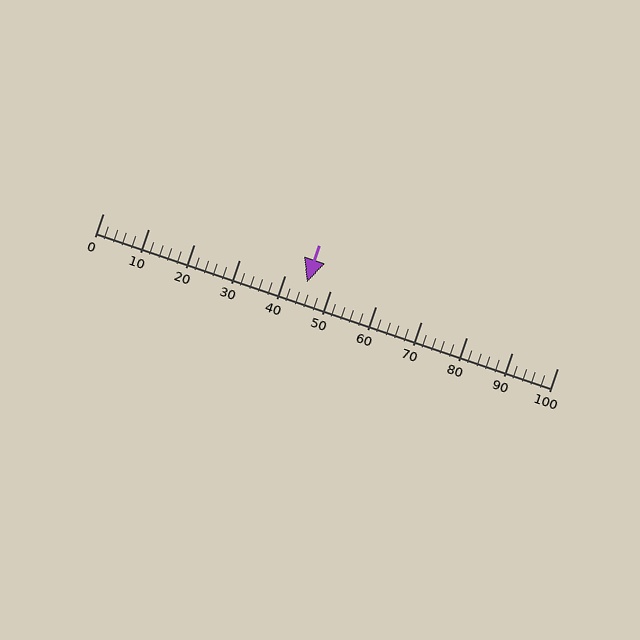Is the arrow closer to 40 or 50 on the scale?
The arrow is closer to 40.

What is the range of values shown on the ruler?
The ruler shows values from 0 to 100.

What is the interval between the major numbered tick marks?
The major tick marks are spaced 10 units apart.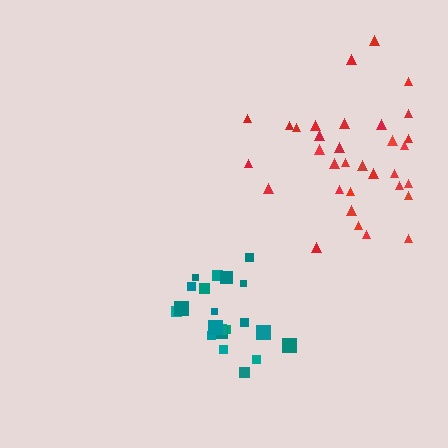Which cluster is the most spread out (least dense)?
Red.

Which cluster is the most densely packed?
Teal.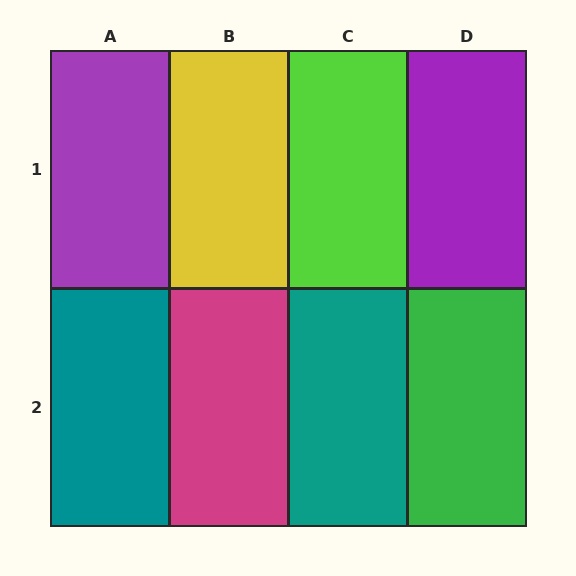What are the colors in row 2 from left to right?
Teal, magenta, teal, green.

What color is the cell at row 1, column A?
Purple.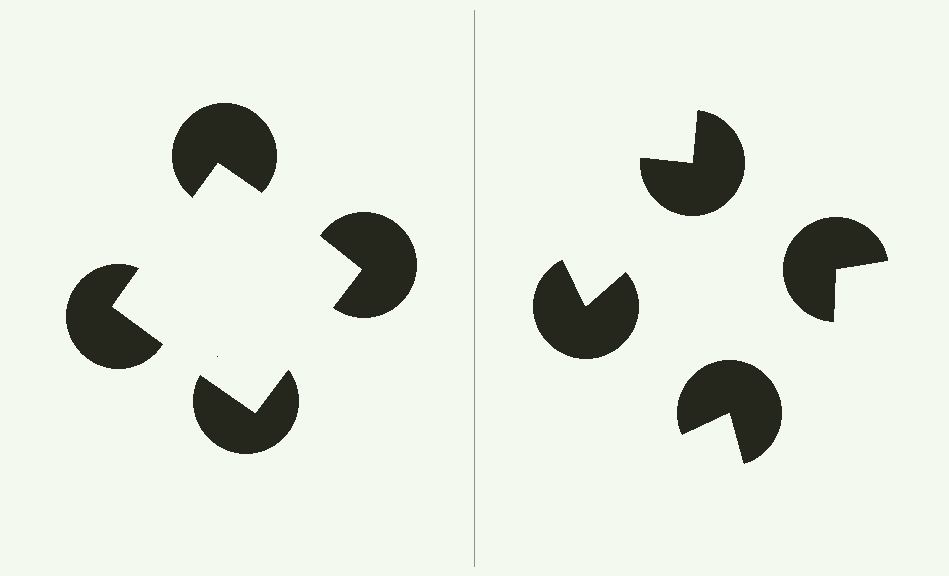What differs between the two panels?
The pac-man discs are positioned identically on both sides; only the wedge orientations differ. On the left they align to a square; on the right they are misaligned.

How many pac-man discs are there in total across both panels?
8 — 4 on each side.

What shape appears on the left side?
An illusory square.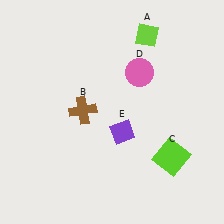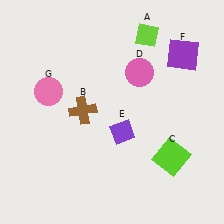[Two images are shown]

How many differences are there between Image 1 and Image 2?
There are 2 differences between the two images.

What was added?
A purple square (F), a pink circle (G) were added in Image 2.